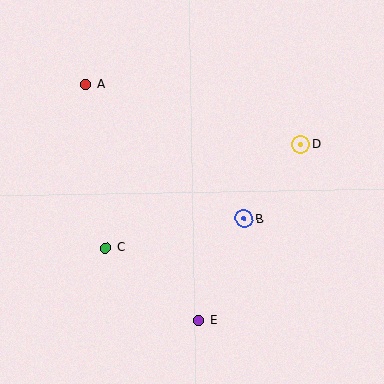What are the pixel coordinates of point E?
Point E is at (199, 320).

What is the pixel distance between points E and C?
The distance between E and C is 118 pixels.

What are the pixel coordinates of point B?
Point B is at (244, 219).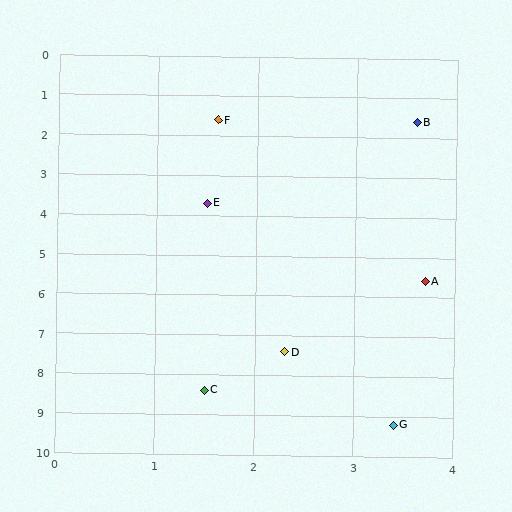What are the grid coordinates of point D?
Point D is at approximately (2.3, 7.4).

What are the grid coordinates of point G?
Point G is at approximately (3.4, 9.2).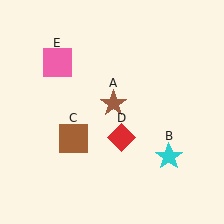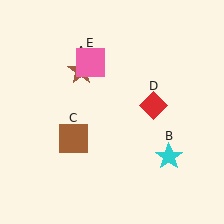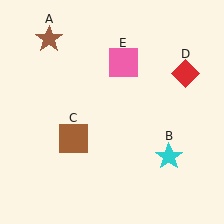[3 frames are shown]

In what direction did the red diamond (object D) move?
The red diamond (object D) moved up and to the right.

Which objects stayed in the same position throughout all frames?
Cyan star (object B) and brown square (object C) remained stationary.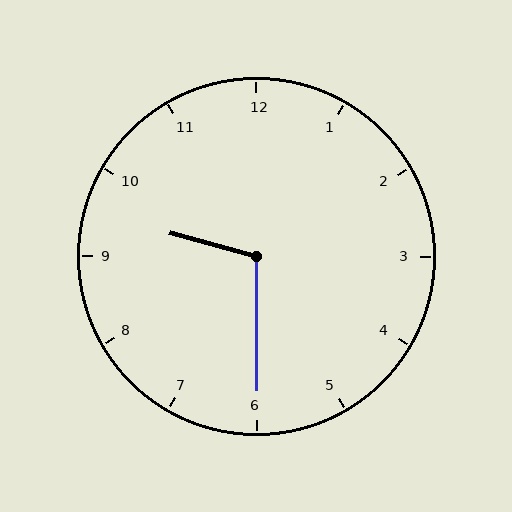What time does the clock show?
9:30.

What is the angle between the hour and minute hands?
Approximately 105 degrees.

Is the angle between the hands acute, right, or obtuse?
It is obtuse.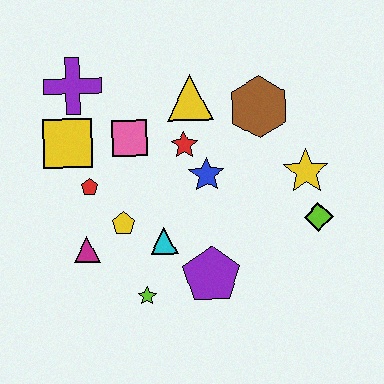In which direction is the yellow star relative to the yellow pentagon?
The yellow star is to the right of the yellow pentagon.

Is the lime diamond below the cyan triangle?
No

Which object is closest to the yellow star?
The lime diamond is closest to the yellow star.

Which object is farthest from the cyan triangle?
The purple cross is farthest from the cyan triangle.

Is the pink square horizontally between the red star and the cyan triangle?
No